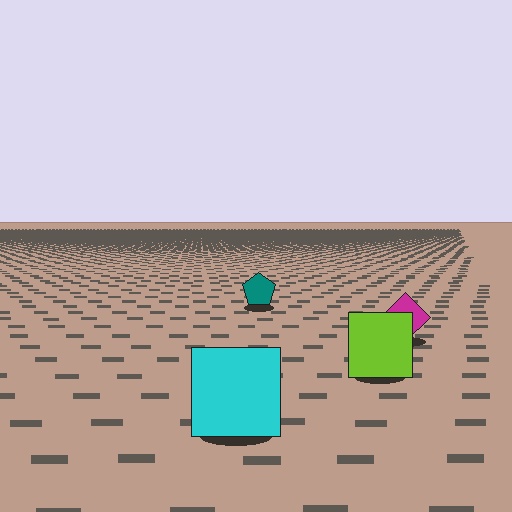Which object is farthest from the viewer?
The teal pentagon is farthest from the viewer. It appears smaller and the ground texture around it is denser.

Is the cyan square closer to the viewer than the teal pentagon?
Yes. The cyan square is closer — you can tell from the texture gradient: the ground texture is coarser near it.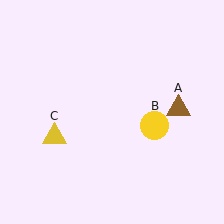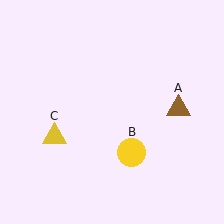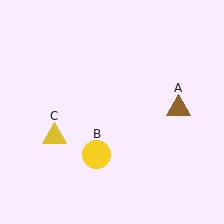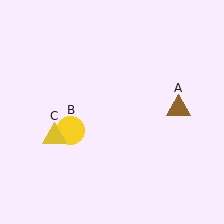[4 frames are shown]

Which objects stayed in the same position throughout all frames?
Brown triangle (object A) and yellow triangle (object C) remained stationary.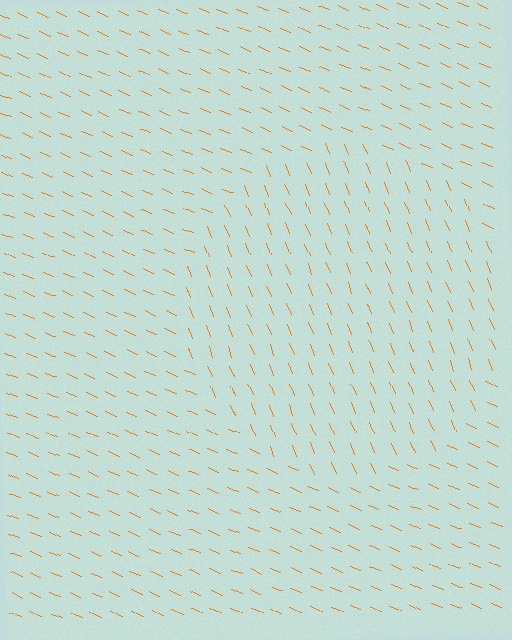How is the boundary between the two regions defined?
The boundary is defined purely by a change in line orientation (approximately 45 degrees difference). All lines are the same color and thickness.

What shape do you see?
I see a circle.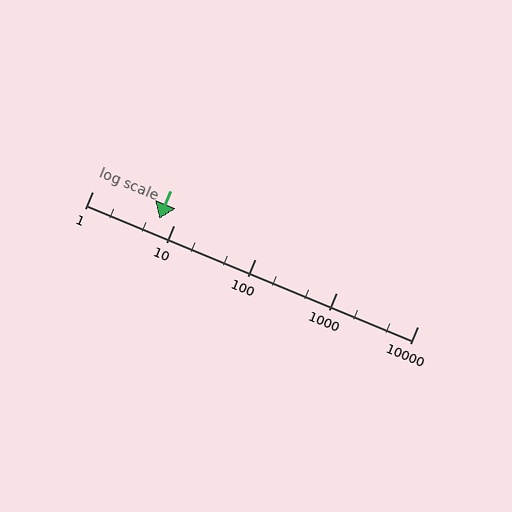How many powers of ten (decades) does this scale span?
The scale spans 4 decades, from 1 to 10000.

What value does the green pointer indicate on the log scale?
The pointer indicates approximately 6.7.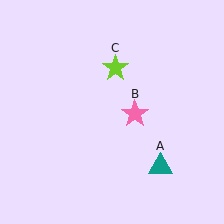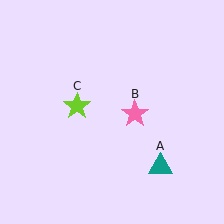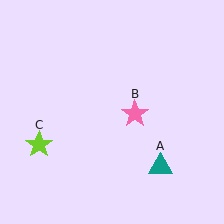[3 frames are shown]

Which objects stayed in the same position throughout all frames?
Teal triangle (object A) and pink star (object B) remained stationary.